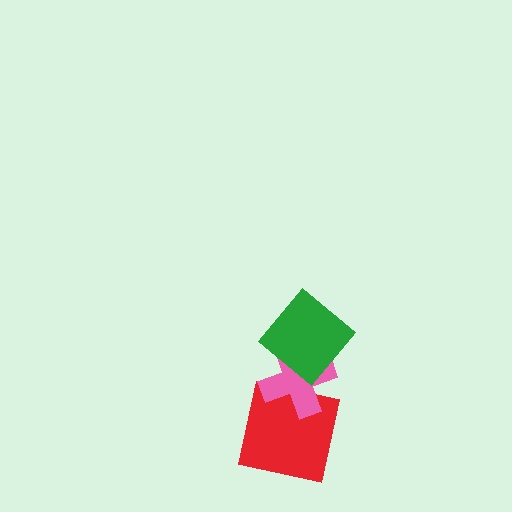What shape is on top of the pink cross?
The green diamond is on top of the pink cross.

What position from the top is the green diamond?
The green diamond is 1st from the top.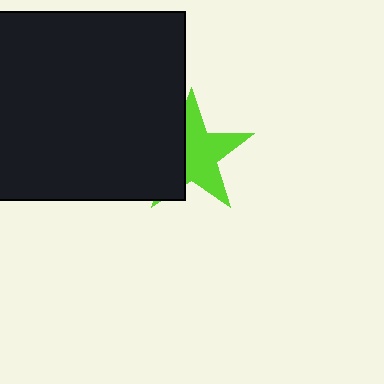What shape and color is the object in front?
The object in front is a black square.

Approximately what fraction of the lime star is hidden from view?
Roughly 40% of the lime star is hidden behind the black square.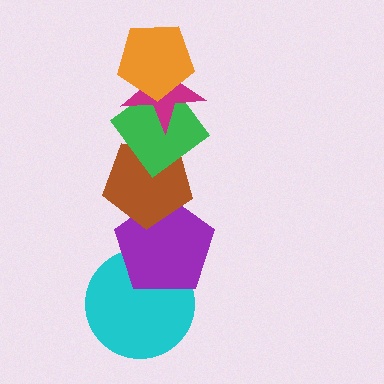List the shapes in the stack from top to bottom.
From top to bottom: the orange pentagon, the magenta star, the green diamond, the brown pentagon, the purple pentagon, the cyan circle.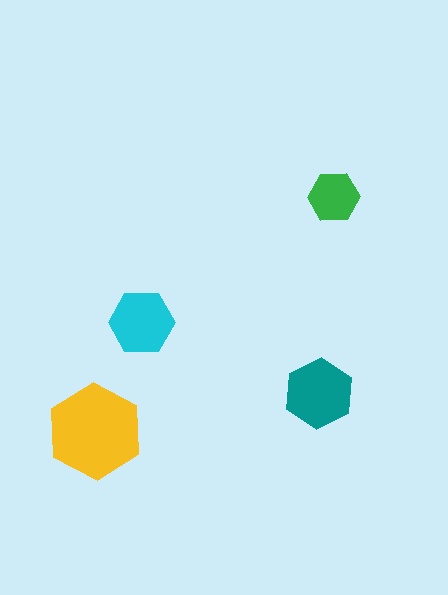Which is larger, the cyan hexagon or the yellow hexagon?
The yellow one.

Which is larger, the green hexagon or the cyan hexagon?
The cyan one.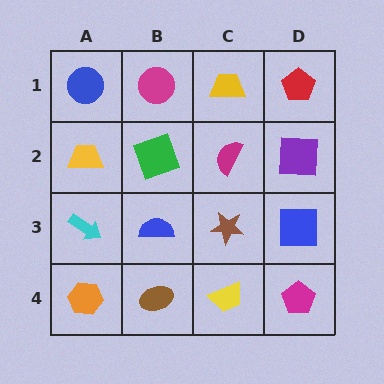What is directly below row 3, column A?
An orange hexagon.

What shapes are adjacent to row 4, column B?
A blue semicircle (row 3, column B), an orange hexagon (row 4, column A), a yellow trapezoid (row 4, column C).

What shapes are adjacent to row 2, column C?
A yellow trapezoid (row 1, column C), a brown star (row 3, column C), a green square (row 2, column B), a purple square (row 2, column D).